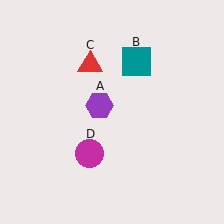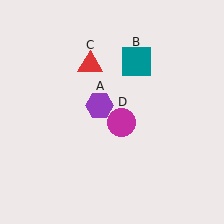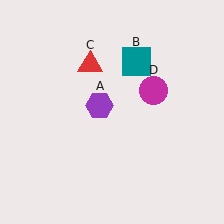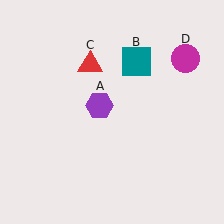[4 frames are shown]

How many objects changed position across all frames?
1 object changed position: magenta circle (object D).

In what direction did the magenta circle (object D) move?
The magenta circle (object D) moved up and to the right.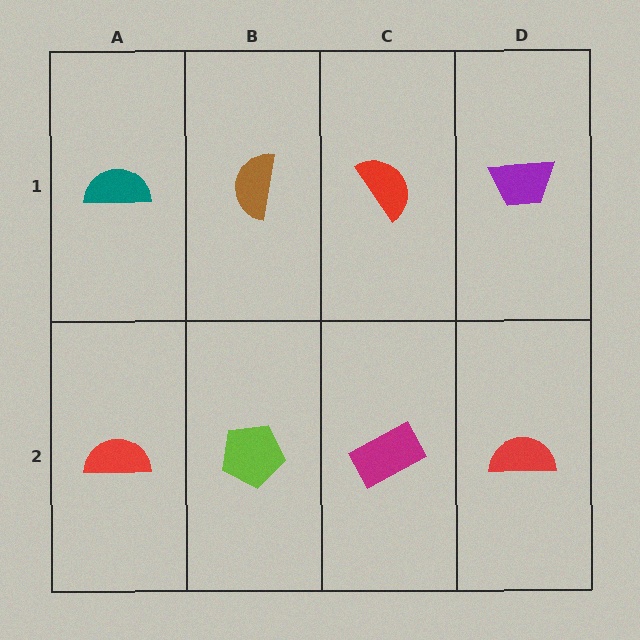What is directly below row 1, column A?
A red semicircle.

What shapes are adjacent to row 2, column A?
A teal semicircle (row 1, column A), a lime pentagon (row 2, column B).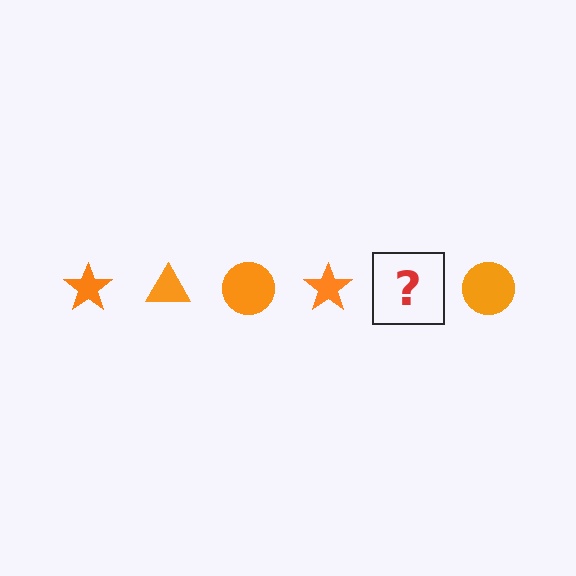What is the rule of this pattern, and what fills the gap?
The rule is that the pattern cycles through star, triangle, circle shapes in orange. The gap should be filled with an orange triangle.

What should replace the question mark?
The question mark should be replaced with an orange triangle.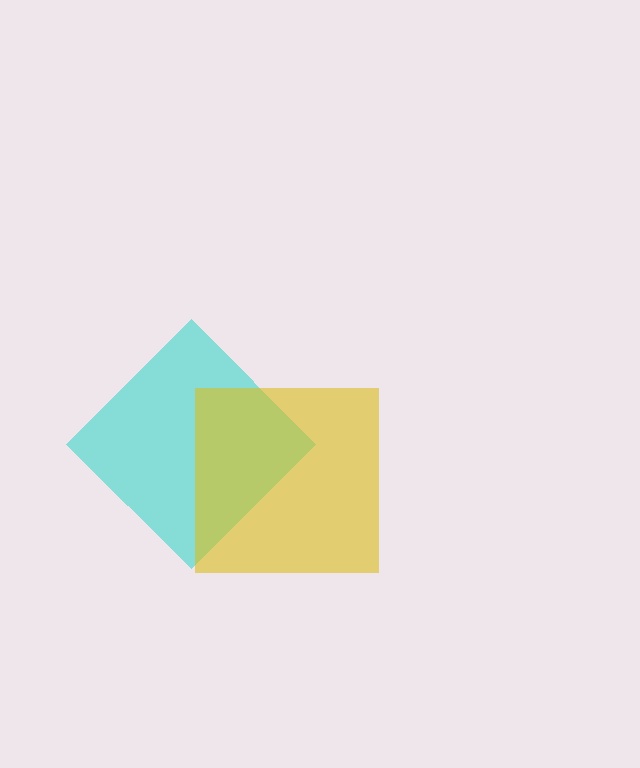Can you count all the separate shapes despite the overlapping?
Yes, there are 2 separate shapes.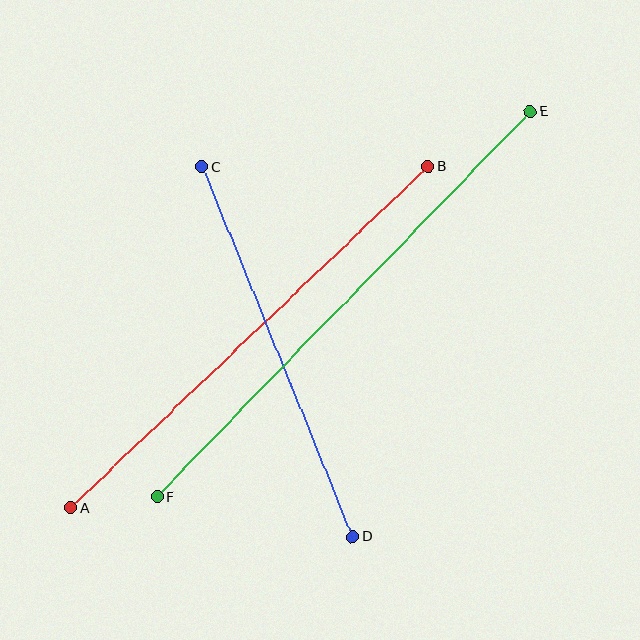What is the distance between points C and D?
The distance is approximately 399 pixels.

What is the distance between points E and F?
The distance is approximately 536 pixels.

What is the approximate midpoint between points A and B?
The midpoint is at approximately (250, 337) pixels.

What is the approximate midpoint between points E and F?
The midpoint is at approximately (344, 304) pixels.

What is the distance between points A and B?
The distance is approximately 495 pixels.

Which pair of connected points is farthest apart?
Points E and F are farthest apart.